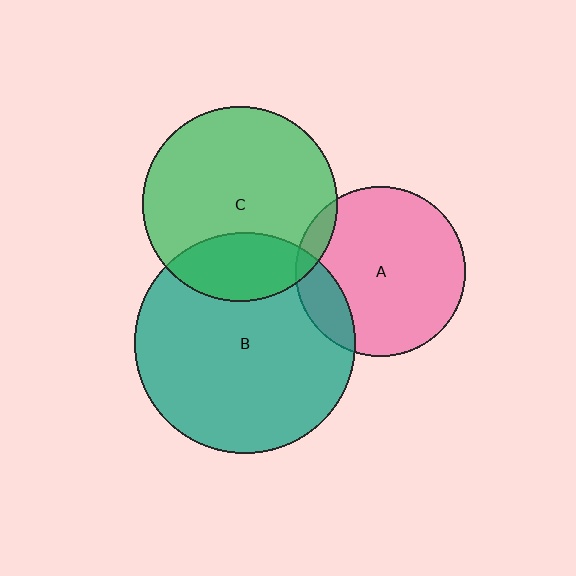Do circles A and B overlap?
Yes.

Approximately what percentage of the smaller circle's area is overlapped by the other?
Approximately 15%.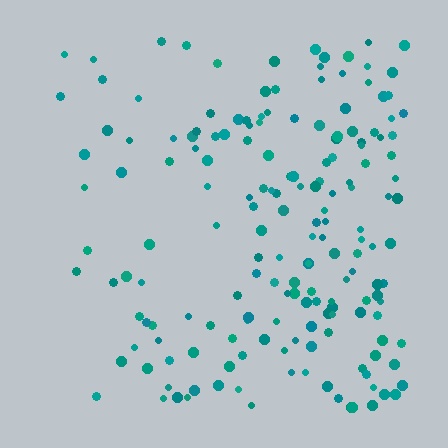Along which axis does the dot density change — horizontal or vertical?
Horizontal.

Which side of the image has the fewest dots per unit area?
The left.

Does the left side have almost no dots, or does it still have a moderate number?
Still a moderate number, just noticeably fewer than the right.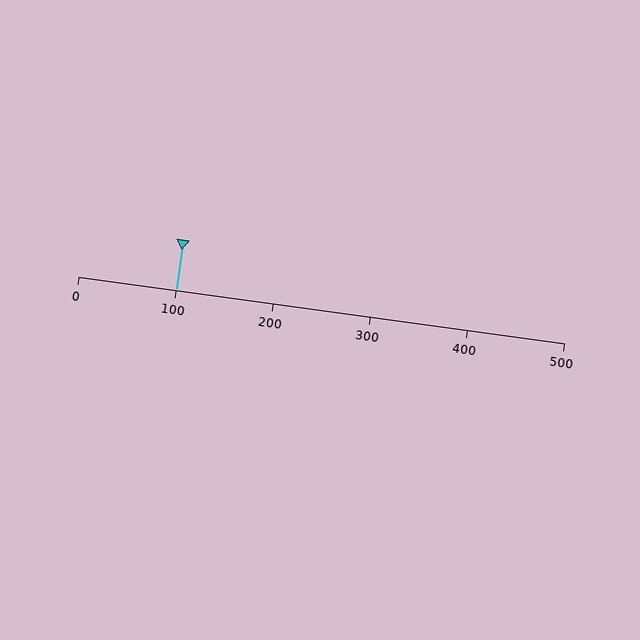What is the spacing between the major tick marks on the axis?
The major ticks are spaced 100 apart.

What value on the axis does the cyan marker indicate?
The marker indicates approximately 100.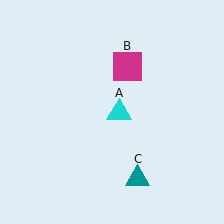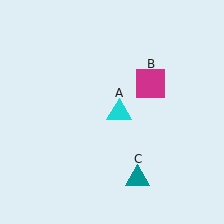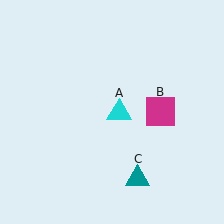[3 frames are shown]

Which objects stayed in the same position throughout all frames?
Cyan triangle (object A) and teal triangle (object C) remained stationary.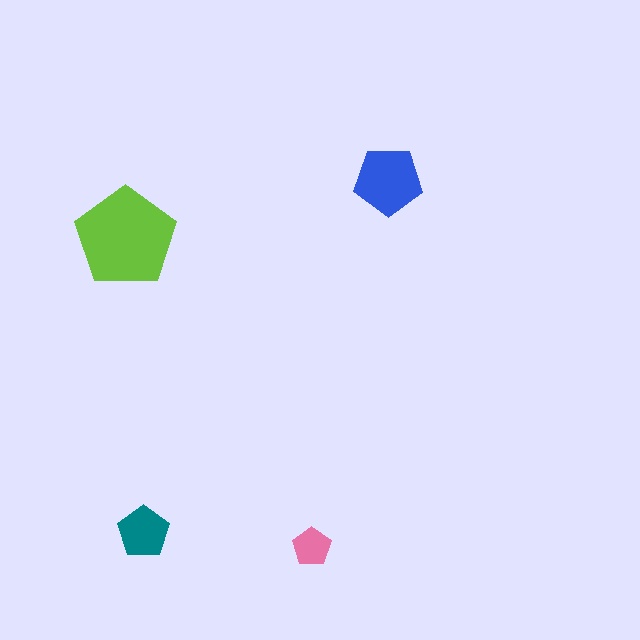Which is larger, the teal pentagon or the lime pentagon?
The lime one.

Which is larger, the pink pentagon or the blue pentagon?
The blue one.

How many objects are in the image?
There are 4 objects in the image.